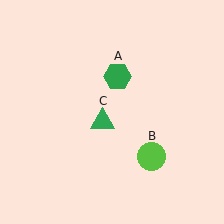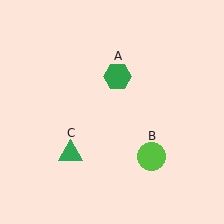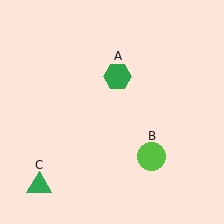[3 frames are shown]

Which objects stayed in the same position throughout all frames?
Green hexagon (object A) and lime circle (object B) remained stationary.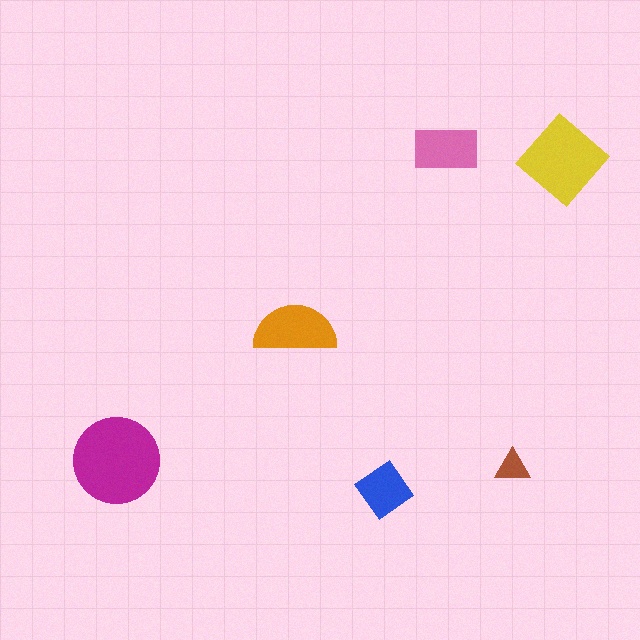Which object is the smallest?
The brown triangle.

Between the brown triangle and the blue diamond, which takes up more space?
The blue diamond.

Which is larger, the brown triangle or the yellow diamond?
The yellow diamond.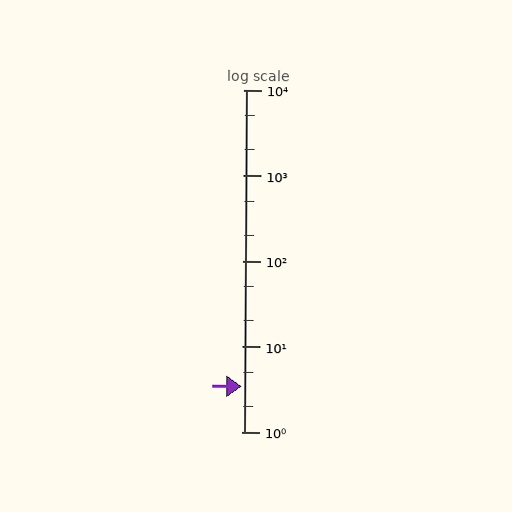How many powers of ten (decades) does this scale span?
The scale spans 4 decades, from 1 to 10000.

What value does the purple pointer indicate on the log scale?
The pointer indicates approximately 3.4.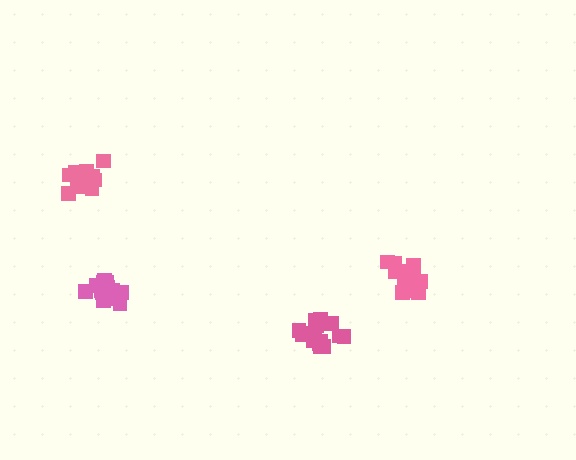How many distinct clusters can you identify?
There are 4 distinct clusters.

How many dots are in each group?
Group 1: 16 dots, Group 2: 17 dots, Group 3: 15 dots, Group 4: 12 dots (60 total).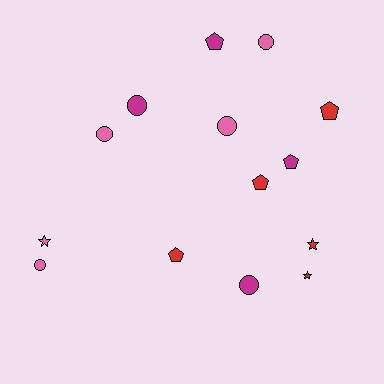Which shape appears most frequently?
Circle, with 6 objects.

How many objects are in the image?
There are 14 objects.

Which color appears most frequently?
Red, with 5 objects.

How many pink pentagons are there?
There are no pink pentagons.